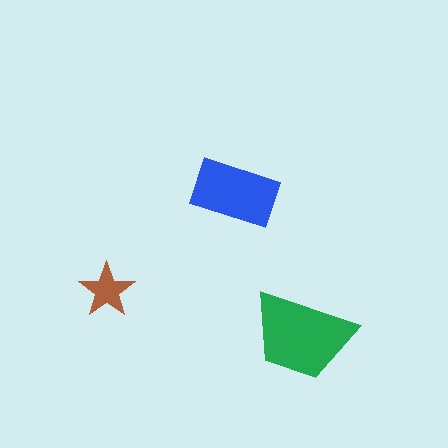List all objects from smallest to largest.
The brown star, the blue rectangle, the green trapezoid.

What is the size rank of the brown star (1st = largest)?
3rd.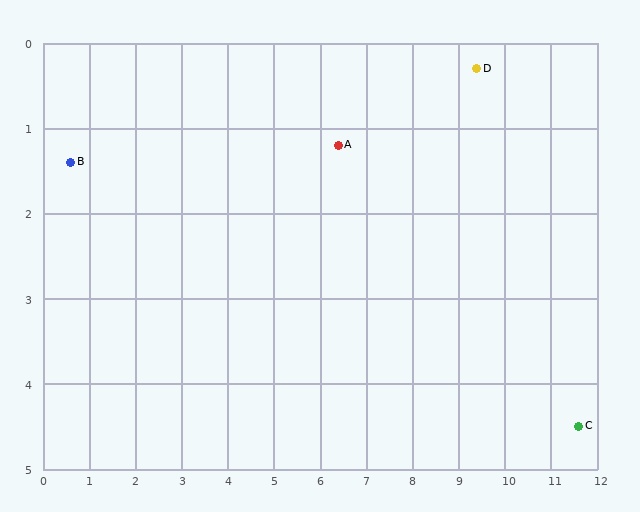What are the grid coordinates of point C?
Point C is at approximately (11.6, 4.5).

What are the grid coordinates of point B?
Point B is at approximately (0.6, 1.4).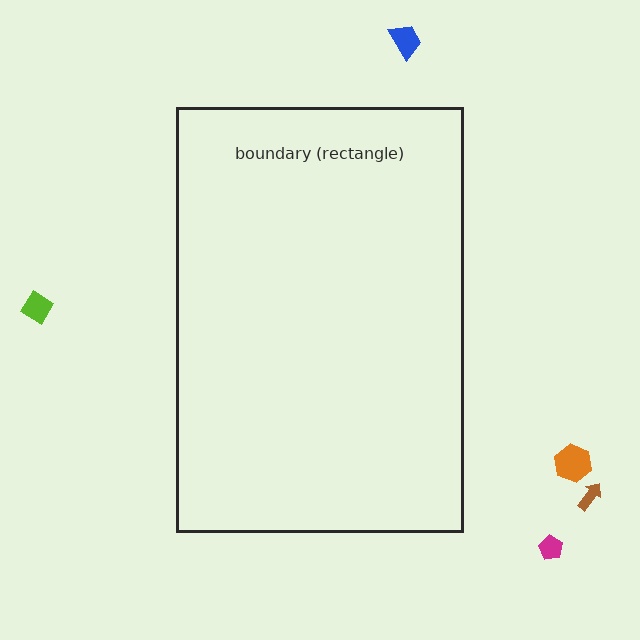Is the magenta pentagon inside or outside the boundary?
Outside.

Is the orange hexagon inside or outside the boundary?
Outside.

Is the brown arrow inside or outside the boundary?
Outside.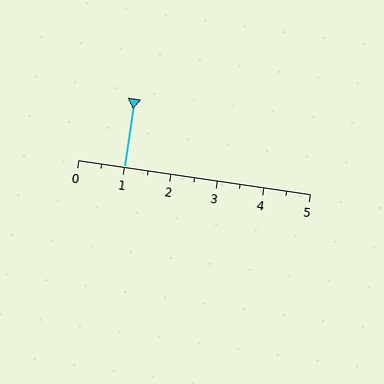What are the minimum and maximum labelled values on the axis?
The axis runs from 0 to 5.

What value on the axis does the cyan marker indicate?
The marker indicates approximately 1.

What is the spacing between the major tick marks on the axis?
The major ticks are spaced 1 apart.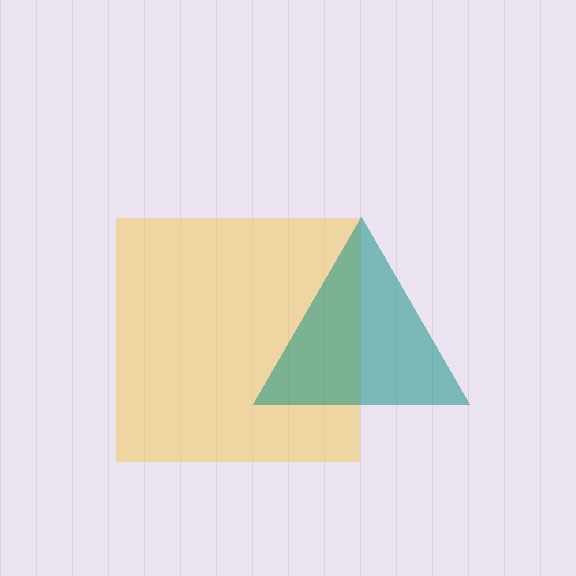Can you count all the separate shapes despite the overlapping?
Yes, there are 2 separate shapes.